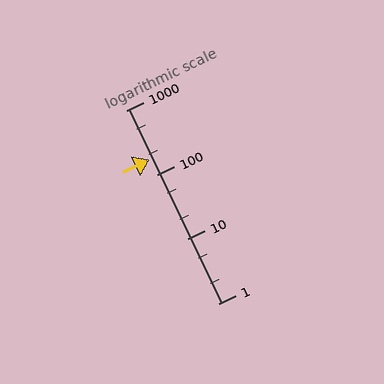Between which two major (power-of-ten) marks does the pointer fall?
The pointer is between 100 and 1000.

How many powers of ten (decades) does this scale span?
The scale spans 3 decades, from 1 to 1000.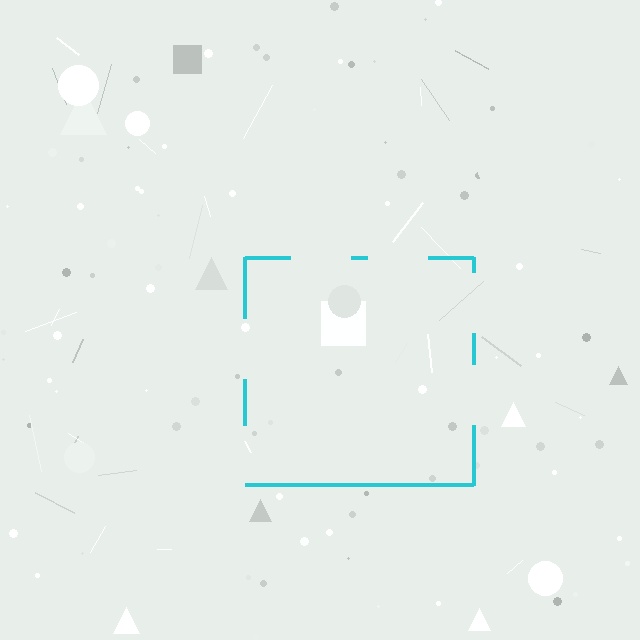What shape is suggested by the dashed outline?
The dashed outline suggests a square.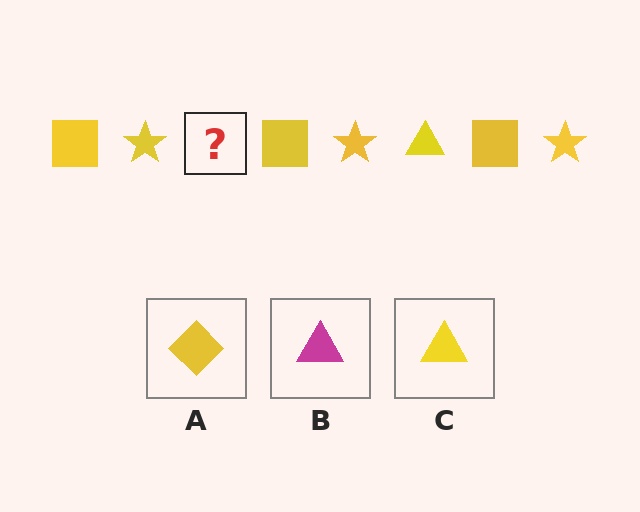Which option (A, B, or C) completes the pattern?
C.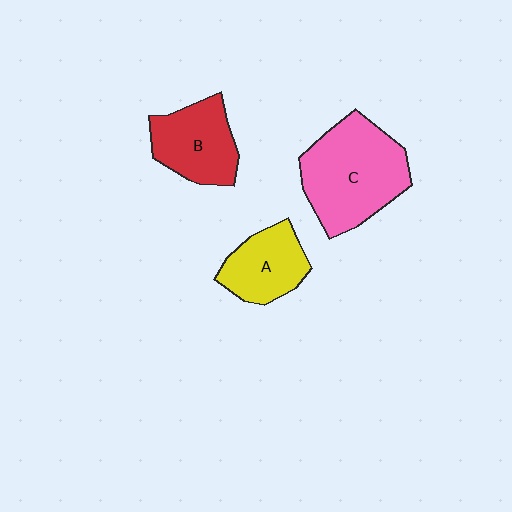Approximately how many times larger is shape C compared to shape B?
Approximately 1.6 times.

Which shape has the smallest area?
Shape A (yellow).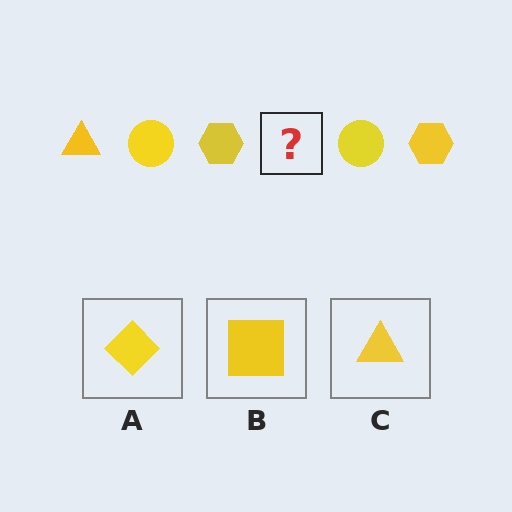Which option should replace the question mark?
Option C.